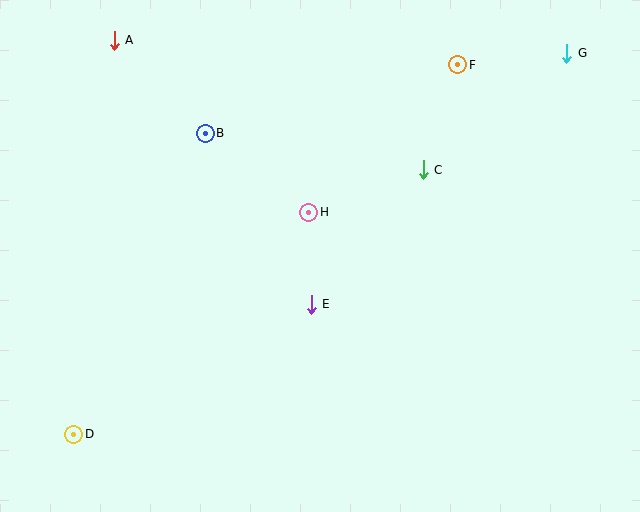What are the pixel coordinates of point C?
Point C is at (423, 170).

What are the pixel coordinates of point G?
Point G is at (567, 53).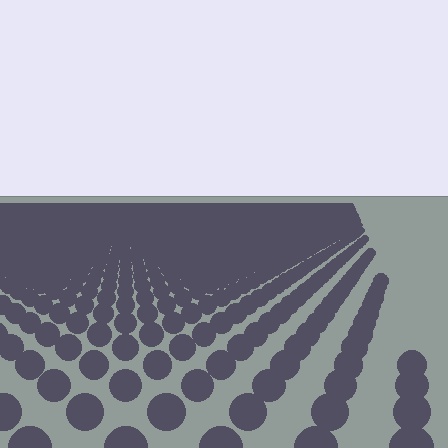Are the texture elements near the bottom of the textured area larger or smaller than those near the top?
Larger. Near the bottom, elements are closer to the viewer and appear at a bigger on-screen size.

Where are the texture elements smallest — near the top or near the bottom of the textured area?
Near the top.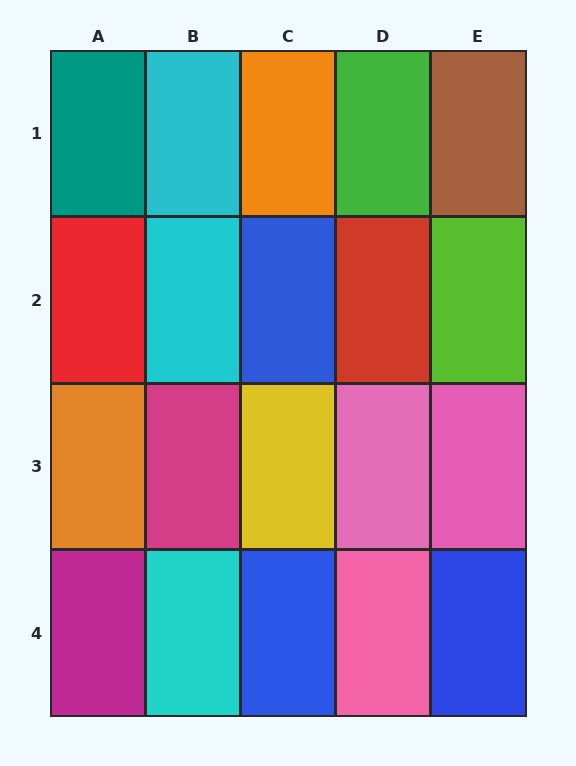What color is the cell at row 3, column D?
Pink.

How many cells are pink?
3 cells are pink.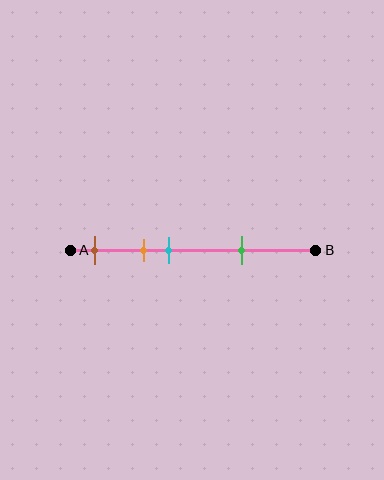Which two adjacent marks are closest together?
The orange and cyan marks are the closest adjacent pair.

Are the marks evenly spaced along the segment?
No, the marks are not evenly spaced.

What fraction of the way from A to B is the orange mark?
The orange mark is approximately 30% (0.3) of the way from A to B.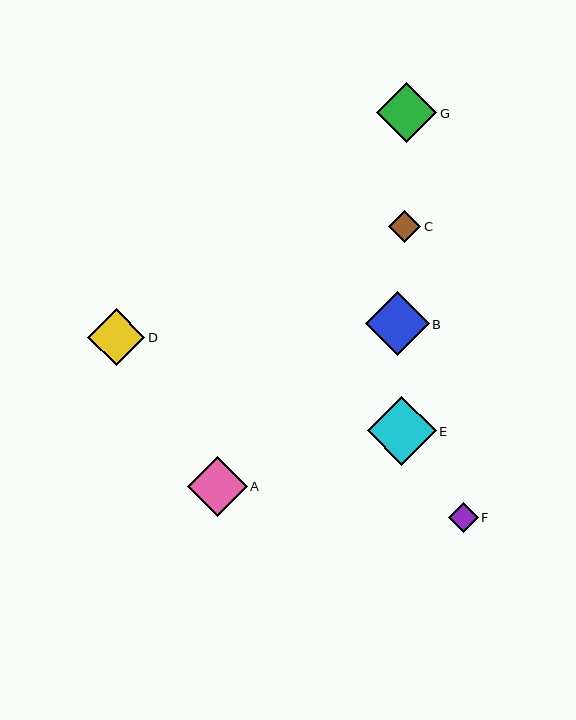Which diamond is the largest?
Diamond E is the largest with a size of approximately 69 pixels.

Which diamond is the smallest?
Diamond F is the smallest with a size of approximately 30 pixels.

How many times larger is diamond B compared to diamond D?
Diamond B is approximately 1.1 times the size of diamond D.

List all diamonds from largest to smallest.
From largest to smallest: E, B, G, A, D, C, F.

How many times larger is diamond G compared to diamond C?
Diamond G is approximately 1.9 times the size of diamond C.